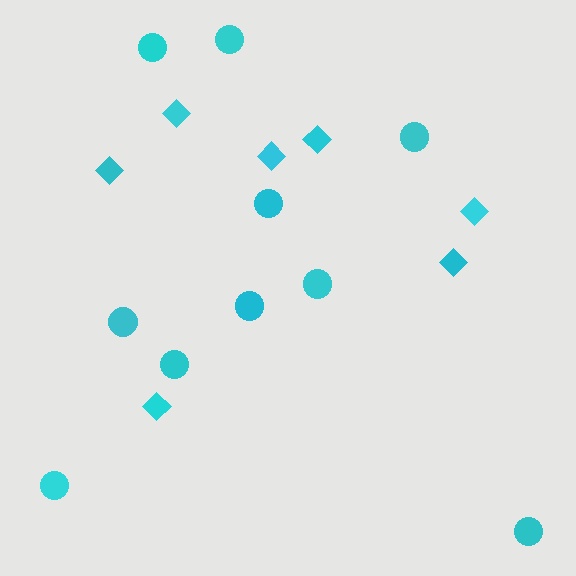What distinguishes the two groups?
There are 2 groups: one group of diamonds (7) and one group of circles (10).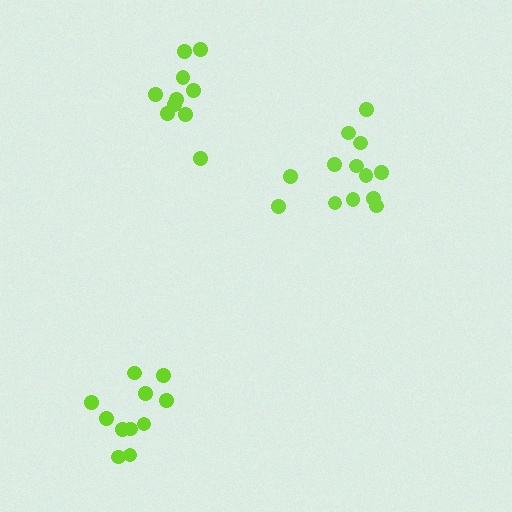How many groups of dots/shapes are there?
There are 3 groups.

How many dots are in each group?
Group 1: 10 dots, Group 2: 11 dots, Group 3: 13 dots (34 total).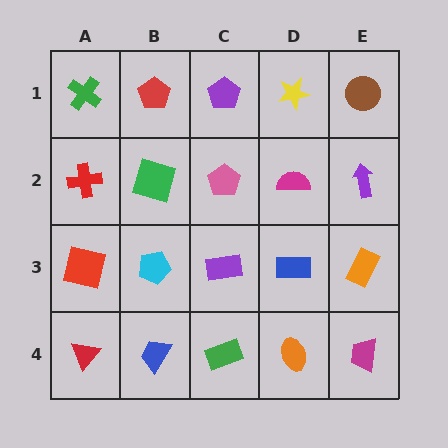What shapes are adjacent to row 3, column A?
A red cross (row 2, column A), a red triangle (row 4, column A), a cyan pentagon (row 3, column B).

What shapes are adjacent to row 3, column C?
A pink pentagon (row 2, column C), a green rectangle (row 4, column C), a cyan pentagon (row 3, column B), a blue rectangle (row 3, column D).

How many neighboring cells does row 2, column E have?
3.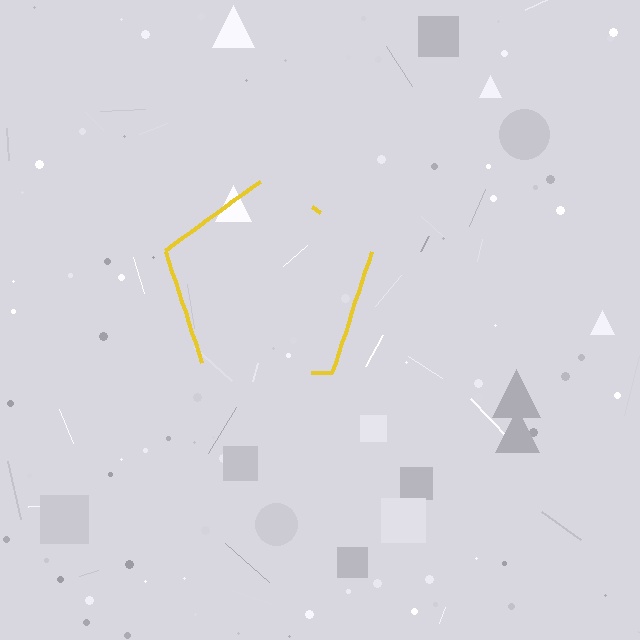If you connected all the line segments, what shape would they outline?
They would outline a pentagon.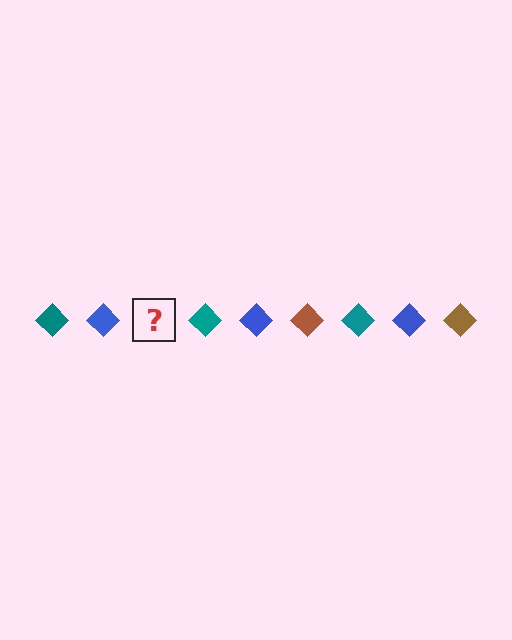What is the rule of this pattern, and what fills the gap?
The rule is that the pattern cycles through teal, blue, brown diamonds. The gap should be filled with a brown diamond.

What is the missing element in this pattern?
The missing element is a brown diamond.